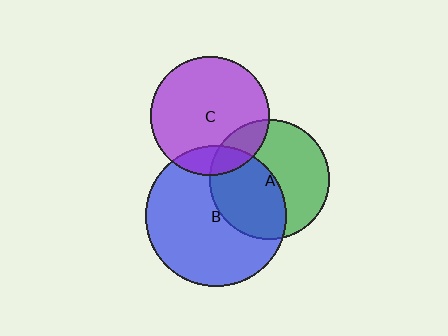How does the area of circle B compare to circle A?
Approximately 1.4 times.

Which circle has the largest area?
Circle B (blue).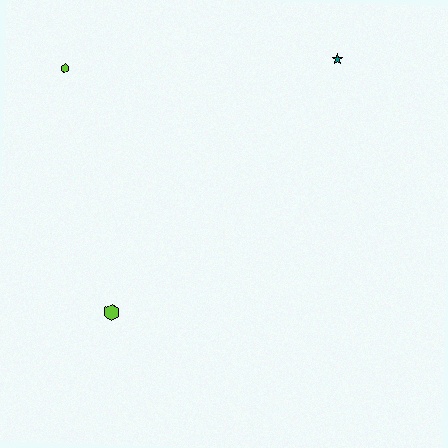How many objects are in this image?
There are 3 objects.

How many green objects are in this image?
There are no green objects.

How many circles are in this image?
There are no circles.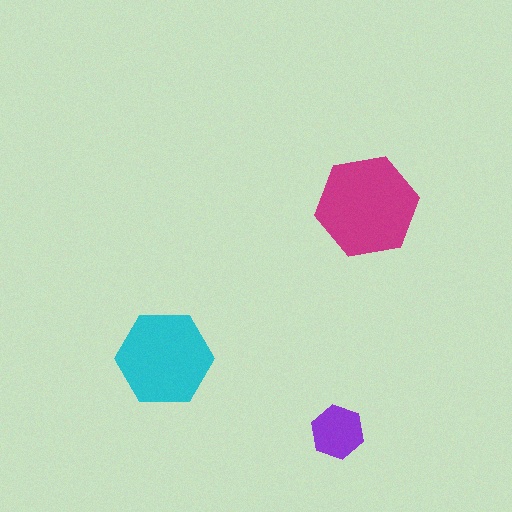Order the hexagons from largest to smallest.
the magenta one, the cyan one, the purple one.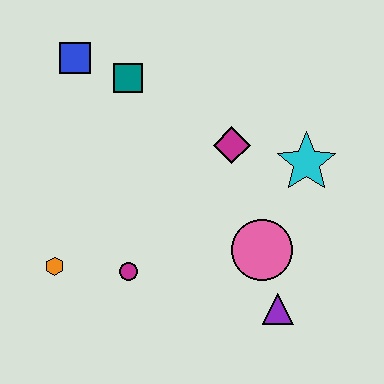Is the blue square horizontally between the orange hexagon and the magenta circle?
Yes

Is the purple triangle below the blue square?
Yes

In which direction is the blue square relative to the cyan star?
The blue square is to the left of the cyan star.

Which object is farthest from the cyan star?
The orange hexagon is farthest from the cyan star.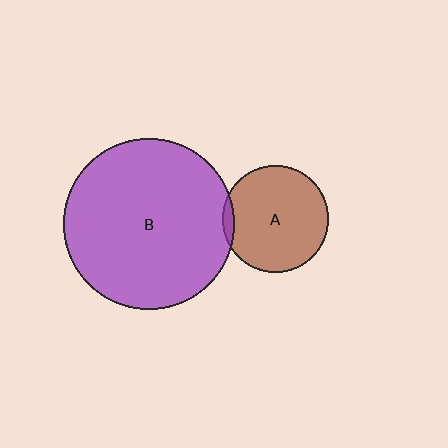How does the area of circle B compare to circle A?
Approximately 2.6 times.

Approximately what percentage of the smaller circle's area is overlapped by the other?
Approximately 5%.